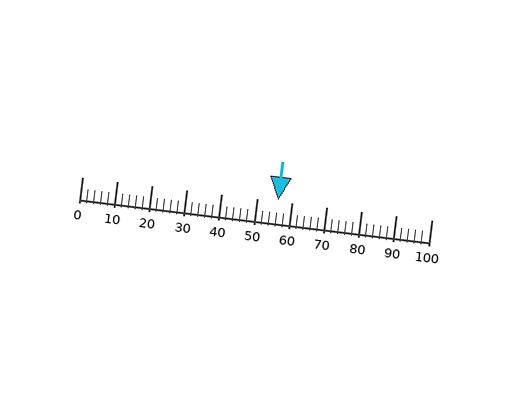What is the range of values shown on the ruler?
The ruler shows values from 0 to 100.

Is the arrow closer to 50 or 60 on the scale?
The arrow is closer to 60.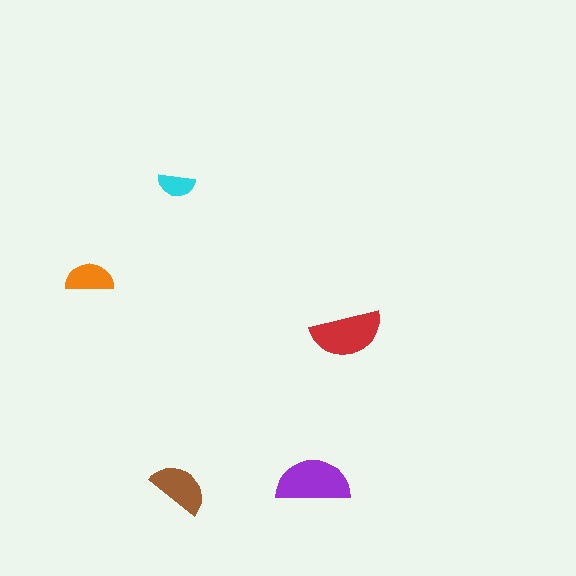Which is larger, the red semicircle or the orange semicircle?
The red one.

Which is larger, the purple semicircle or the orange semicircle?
The purple one.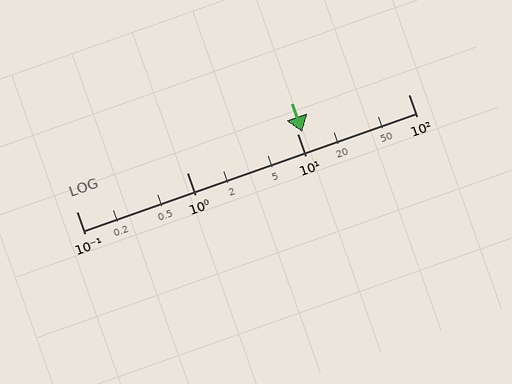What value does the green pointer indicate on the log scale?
The pointer indicates approximately 11.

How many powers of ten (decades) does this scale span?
The scale spans 3 decades, from 0.1 to 100.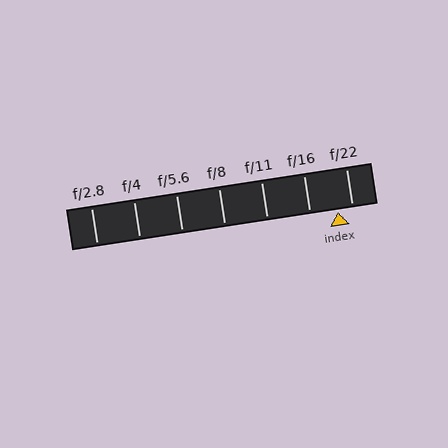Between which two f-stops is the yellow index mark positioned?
The index mark is between f/16 and f/22.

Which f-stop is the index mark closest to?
The index mark is closest to f/22.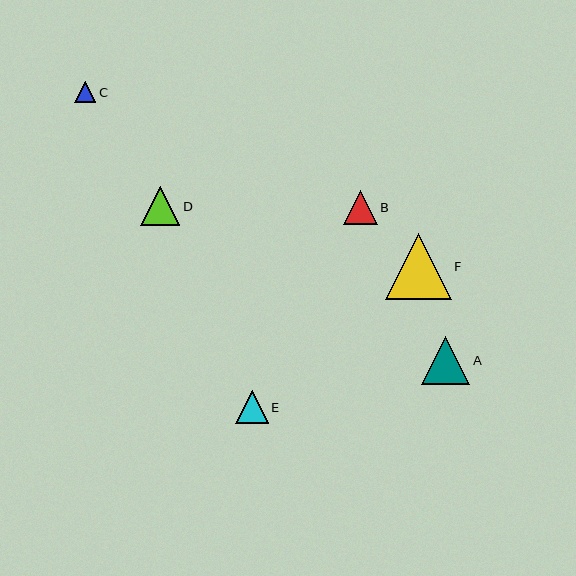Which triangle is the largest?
Triangle F is the largest with a size of approximately 66 pixels.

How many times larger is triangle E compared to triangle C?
Triangle E is approximately 1.5 times the size of triangle C.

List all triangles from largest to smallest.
From largest to smallest: F, A, D, B, E, C.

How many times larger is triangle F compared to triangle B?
Triangle F is approximately 2.0 times the size of triangle B.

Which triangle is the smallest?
Triangle C is the smallest with a size of approximately 21 pixels.